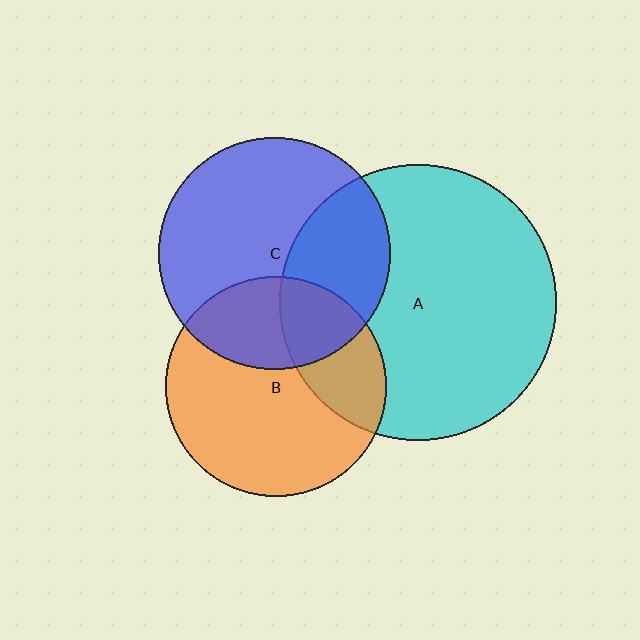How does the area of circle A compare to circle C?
Approximately 1.4 times.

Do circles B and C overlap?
Yes.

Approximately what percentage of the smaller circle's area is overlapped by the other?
Approximately 30%.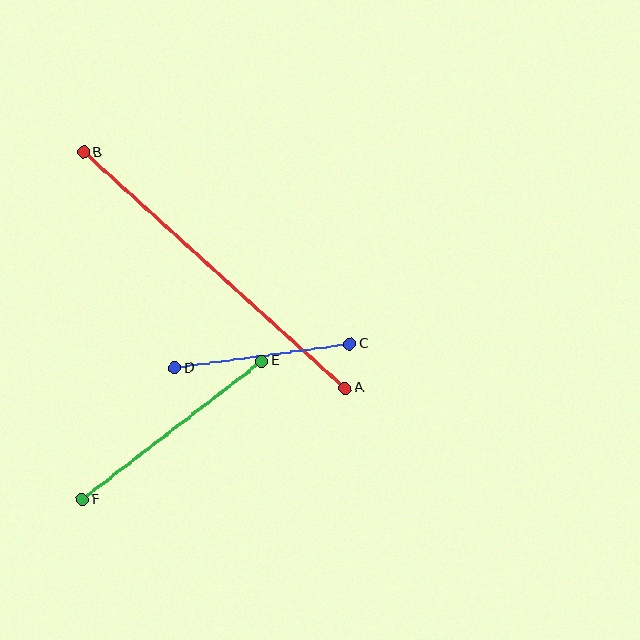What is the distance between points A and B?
The distance is approximately 352 pixels.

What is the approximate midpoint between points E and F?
The midpoint is at approximately (172, 430) pixels.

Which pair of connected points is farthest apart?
Points A and B are farthest apart.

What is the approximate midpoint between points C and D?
The midpoint is at approximately (262, 356) pixels.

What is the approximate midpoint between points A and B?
The midpoint is at approximately (214, 270) pixels.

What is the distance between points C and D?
The distance is approximately 177 pixels.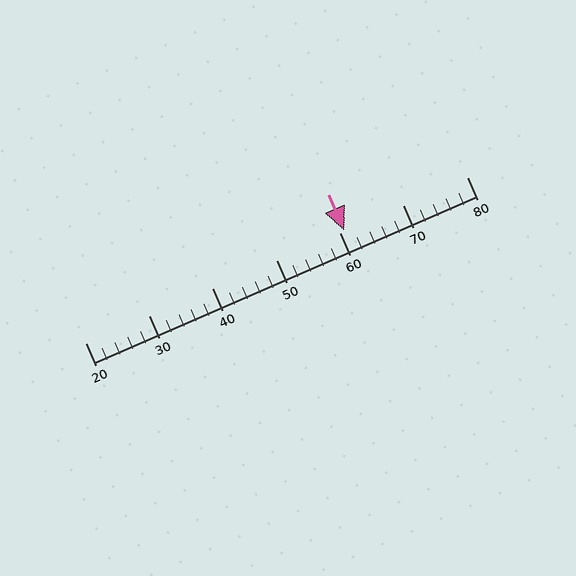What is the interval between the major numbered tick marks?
The major tick marks are spaced 10 units apart.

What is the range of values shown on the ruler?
The ruler shows values from 20 to 80.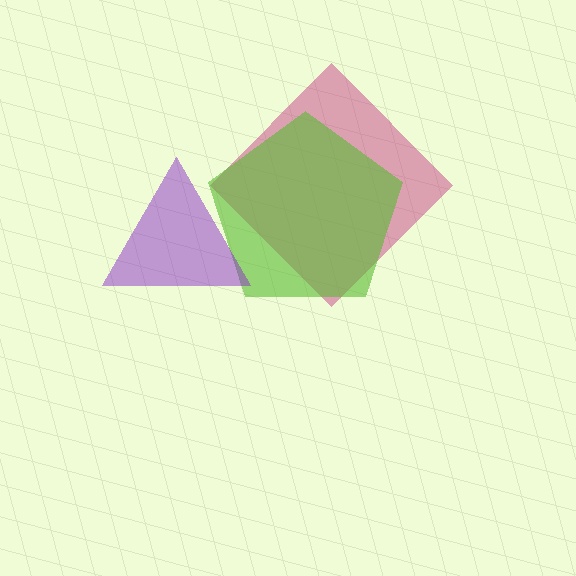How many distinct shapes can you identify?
There are 3 distinct shapes: a magenta diamond, a lime pentagon, a purple triangle.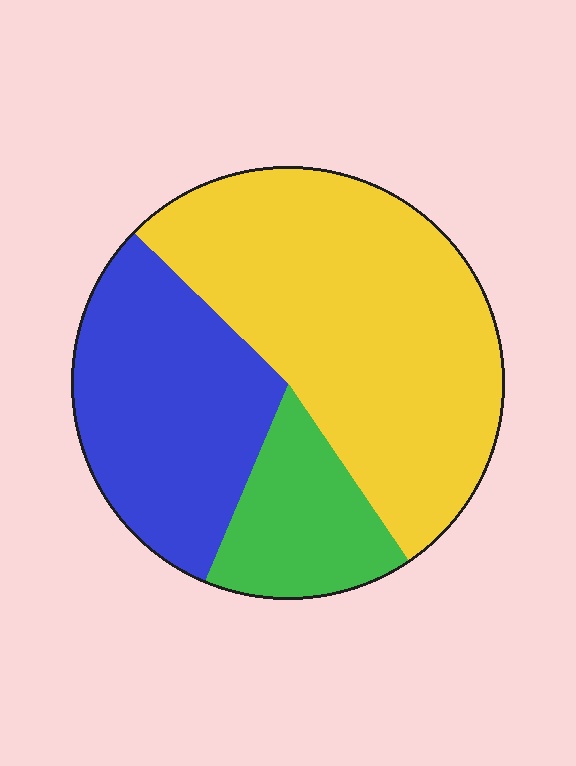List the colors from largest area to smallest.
From largest to smallest: yellow, blue, green.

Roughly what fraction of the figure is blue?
Blue covers roughly 30% of the figure.